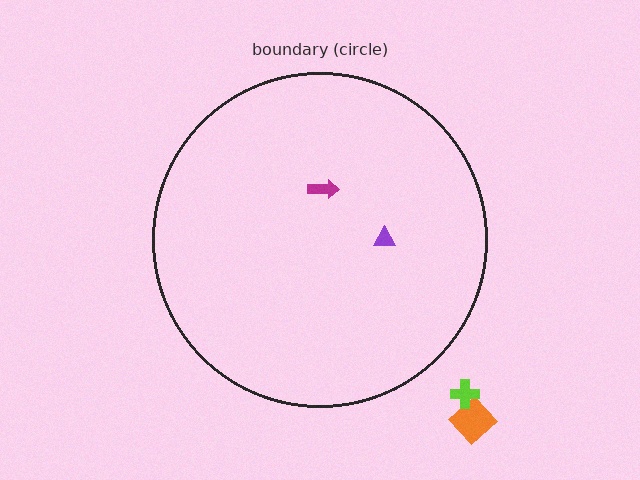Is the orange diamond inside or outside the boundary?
Outside.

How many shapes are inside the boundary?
2 inside, 2 outside.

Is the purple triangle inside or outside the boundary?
Inside.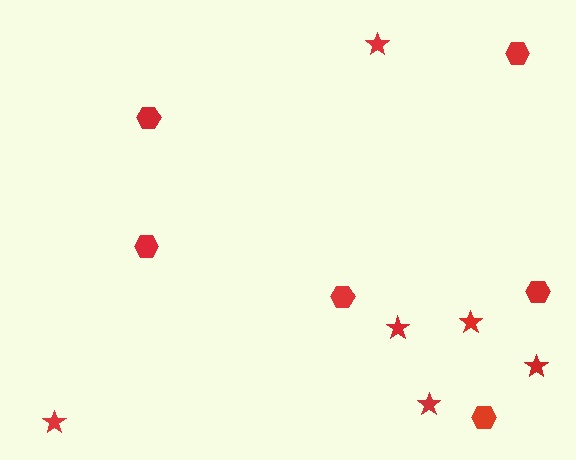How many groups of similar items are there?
There are 2 groups: one group of hexagons (6) and one group of stars (6).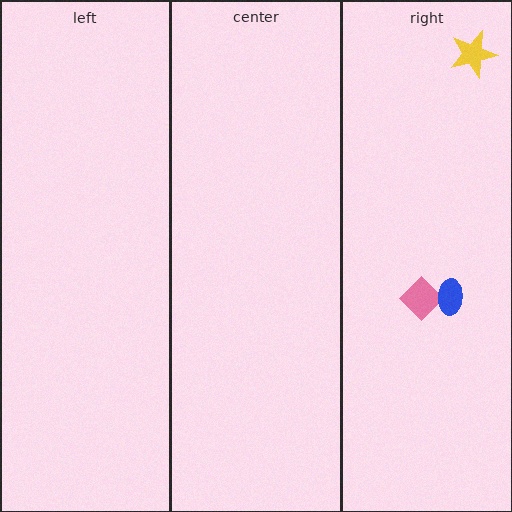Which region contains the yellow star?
The right region.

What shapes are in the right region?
The pink diamond, the yellow star, the blue ellipse.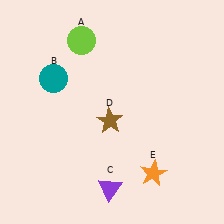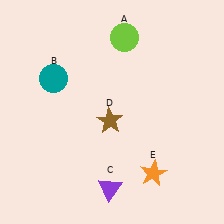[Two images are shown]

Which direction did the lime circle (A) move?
The lime circle (A) moved right.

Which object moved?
The lime circle (A) moved right.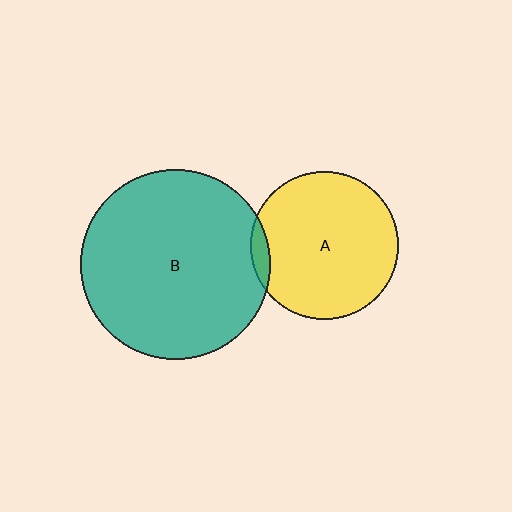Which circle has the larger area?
Circle B (teal).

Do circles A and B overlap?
Yes.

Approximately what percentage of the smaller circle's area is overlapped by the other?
Approximately 5%.